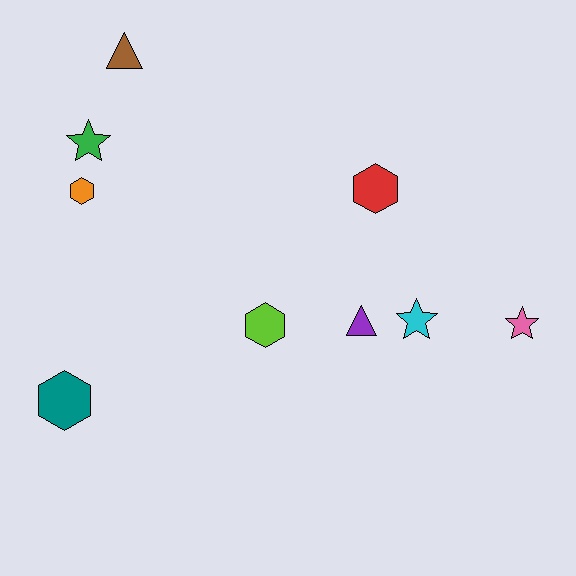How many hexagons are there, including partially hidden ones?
There are 4 hexagons.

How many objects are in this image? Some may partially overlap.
There are 9 objects.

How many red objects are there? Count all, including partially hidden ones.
There is 1 red object.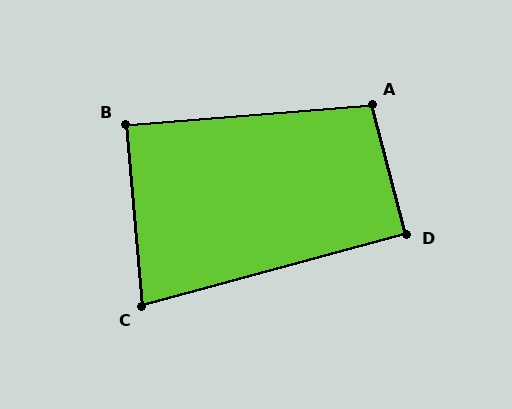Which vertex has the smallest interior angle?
C, at approximately 80 degrees.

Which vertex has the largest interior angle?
A, at approximately 100 degrees.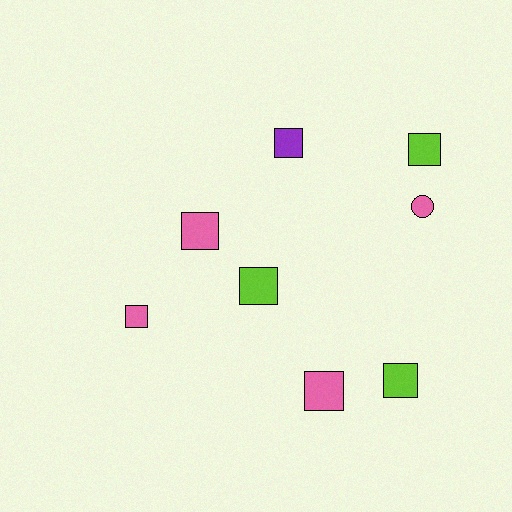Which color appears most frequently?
Pink, with 4 objects.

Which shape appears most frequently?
Square, with 7 objects.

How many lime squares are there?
There are 3 lime squares.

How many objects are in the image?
There are 8 objects.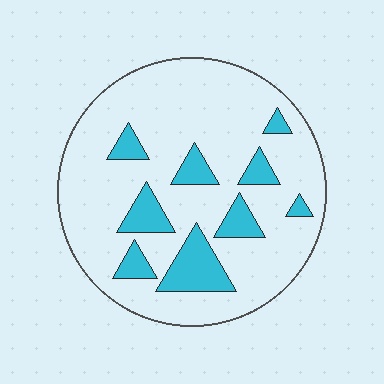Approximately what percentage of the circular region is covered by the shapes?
Approximately 20%.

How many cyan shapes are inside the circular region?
9.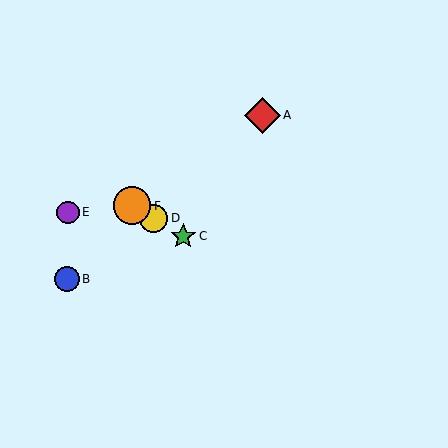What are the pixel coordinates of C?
Object C is at (183, 236).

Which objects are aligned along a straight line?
Objects C, D, F are aligned along a straight line.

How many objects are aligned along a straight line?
3 objects (C, D, F) are aligned along a straight line.